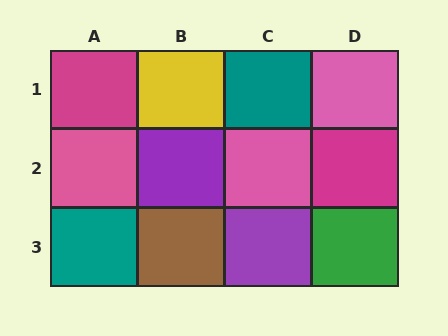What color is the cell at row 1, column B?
Yellow.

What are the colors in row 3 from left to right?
Teal, brown, purple, green.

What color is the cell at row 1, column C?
Teal.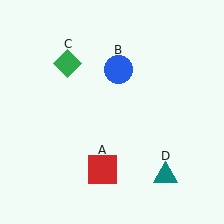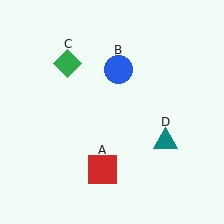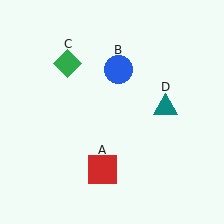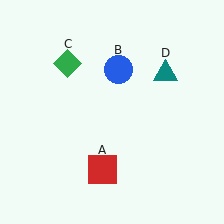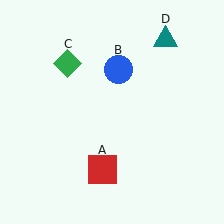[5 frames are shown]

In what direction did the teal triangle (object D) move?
The teal triangle (object D) moved up.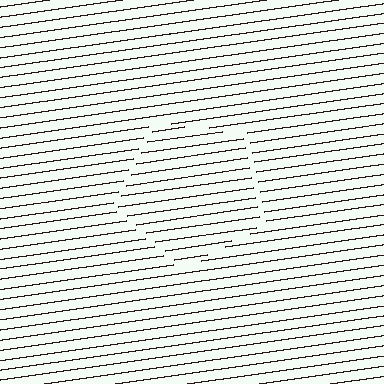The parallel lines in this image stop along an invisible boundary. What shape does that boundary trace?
An illusory pentagon. The interior of the shape contains the same grating, shifted by half a period — the contour is defined by the phase discontinuity where line-ends from the inner and outer gratings abut.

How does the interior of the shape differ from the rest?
The interior of the shape contains the same grating, shifted by half a period — the contour is defined by the phase discontinuity where line-ends from the inner and outer gratings abut.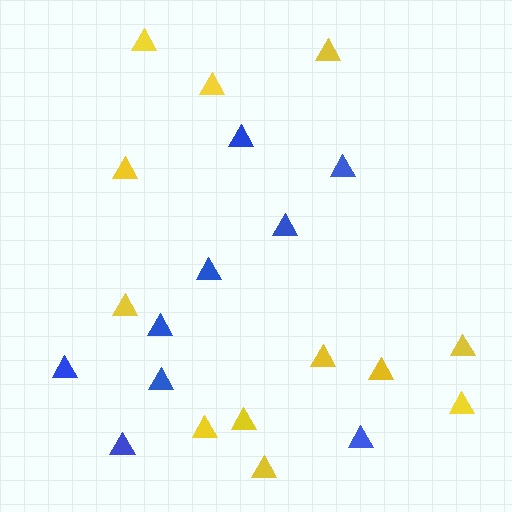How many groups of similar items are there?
There are 2 groups: one group of blue triangles (9) and one group of yellow triangles (12).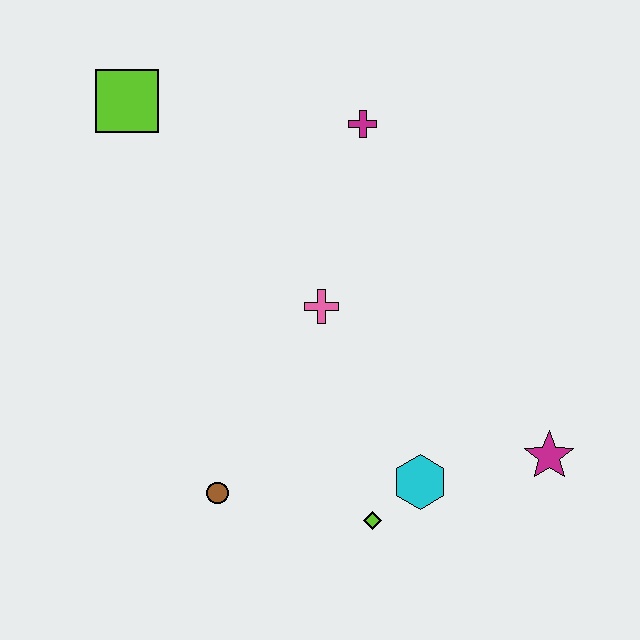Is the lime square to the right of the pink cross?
No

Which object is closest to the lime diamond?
The cyan hexagon is closest to the lime diamond.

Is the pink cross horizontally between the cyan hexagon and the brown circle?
Yes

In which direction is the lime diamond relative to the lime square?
The lime diamond is below the lime square.